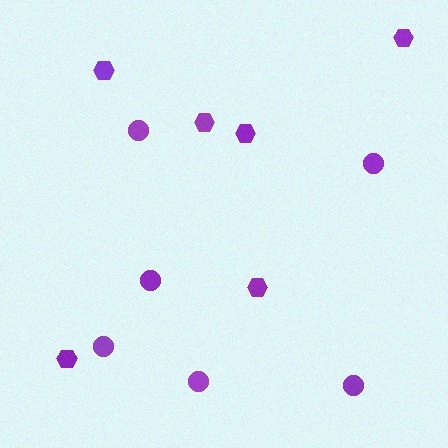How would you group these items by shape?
There are 2 groups: one group of hexagons (6) and one group of circles (6).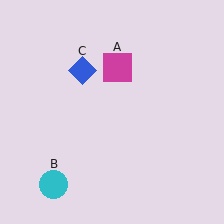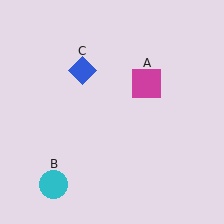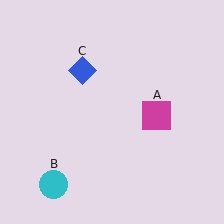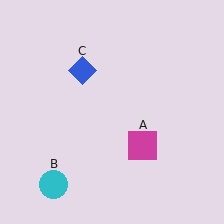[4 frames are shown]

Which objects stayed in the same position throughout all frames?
Cyan circle (object B) and blue diamond (object C) remained stationary.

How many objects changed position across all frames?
1 object changed position: magenta square (object A).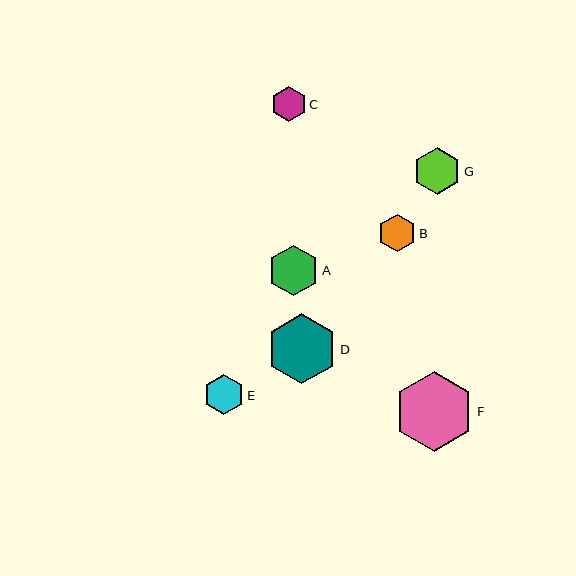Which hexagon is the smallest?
Hexagon C is the smallest with a size of approximately 35 pixels.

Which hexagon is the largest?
Hexagon F is the largest with a size of approximately 79 pixels.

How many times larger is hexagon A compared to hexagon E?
Hexagon A is approximately 1.3 times the size of hexagon E.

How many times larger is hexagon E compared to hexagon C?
Hexagon E is approximately 1.1 times the size of hexagon C.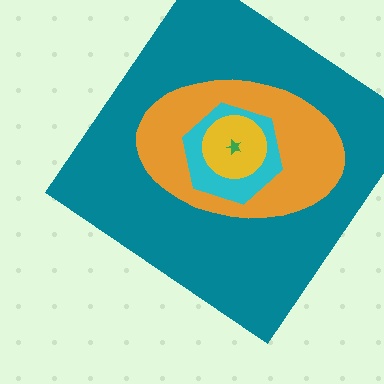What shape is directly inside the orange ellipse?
The cyan hexagon.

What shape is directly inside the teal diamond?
The orange ellipse.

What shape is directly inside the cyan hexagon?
The yellow circle.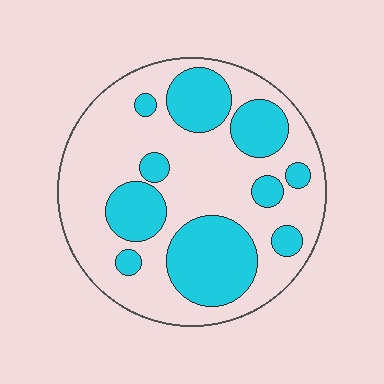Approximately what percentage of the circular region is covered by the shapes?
Approximately 35%.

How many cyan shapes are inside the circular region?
10.